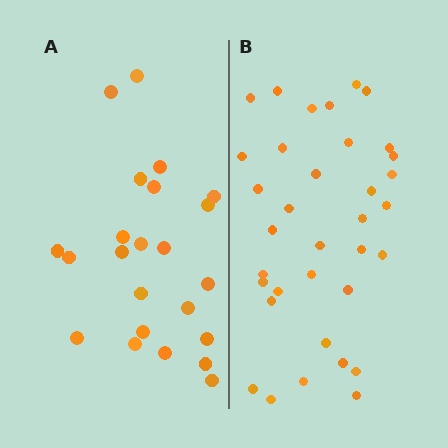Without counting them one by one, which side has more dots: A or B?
Region B (the right region) has more dots.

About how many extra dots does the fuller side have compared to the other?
Region B has roughly 12 or so more dots than region A.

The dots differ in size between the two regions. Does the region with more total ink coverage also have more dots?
No. Region A has more total ink coverage because its dots are larger, but region B actually contains more individual dots. Total area can be misleading — the number of items is what matters here.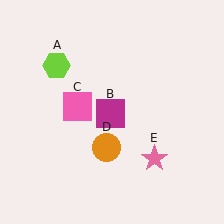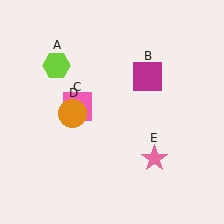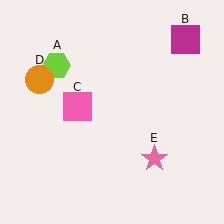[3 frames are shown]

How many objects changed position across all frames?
2 objects changed position: magenta square (object B), orange circle (object D).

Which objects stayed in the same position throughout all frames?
Lime hexagon (object A) and pink square (object C) and pink star (object E) remained stationary.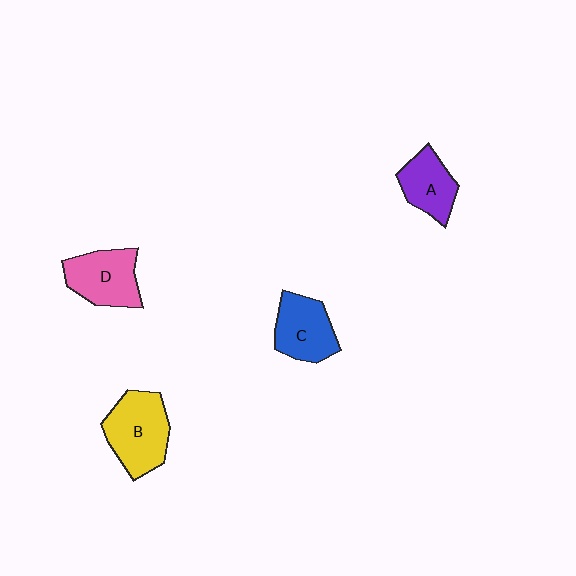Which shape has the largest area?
Shape B (yellow).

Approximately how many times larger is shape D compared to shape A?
Approximately 1.3 times.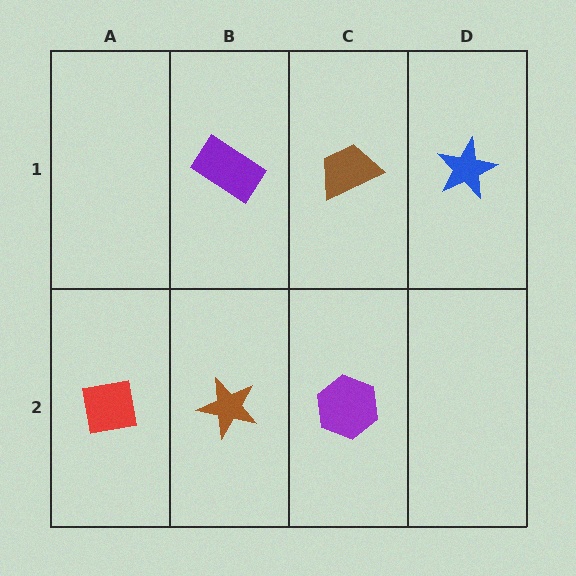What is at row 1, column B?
A purple rectangle.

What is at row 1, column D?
A blue star.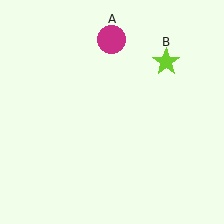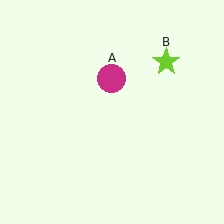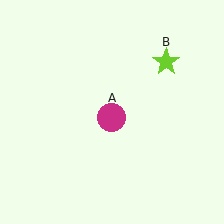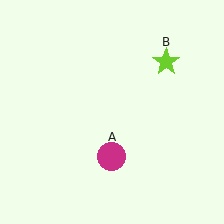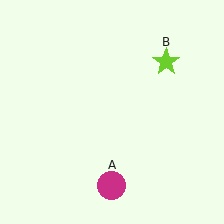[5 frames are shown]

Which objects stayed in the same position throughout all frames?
Lime star (object B) remained stationary.